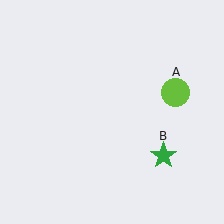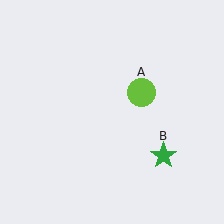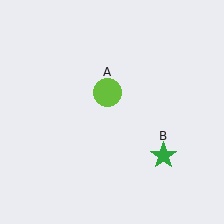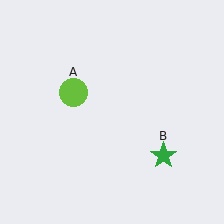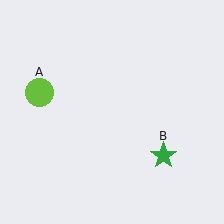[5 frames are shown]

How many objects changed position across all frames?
1 object changed position: lime circle (object A).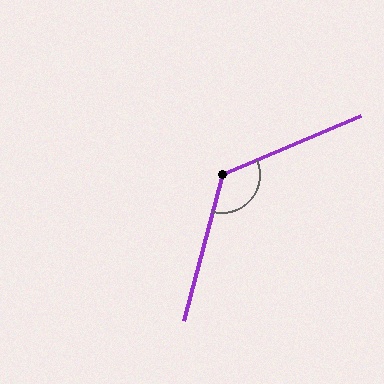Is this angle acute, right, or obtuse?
It is obtuse.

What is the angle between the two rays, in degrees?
Approximately 128 degrees.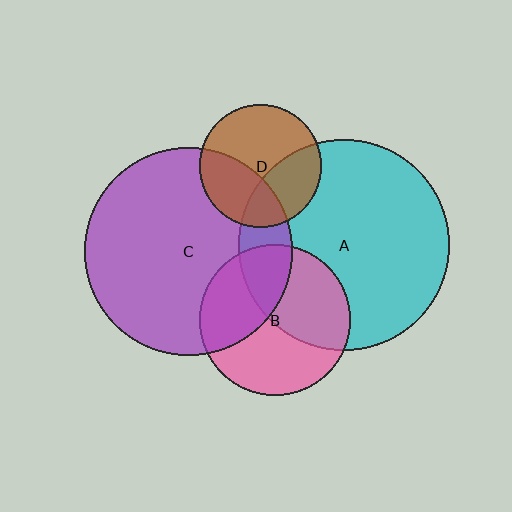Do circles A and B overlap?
Yes.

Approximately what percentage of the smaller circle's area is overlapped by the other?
Approximately 45%.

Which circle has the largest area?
Circle A (cyan).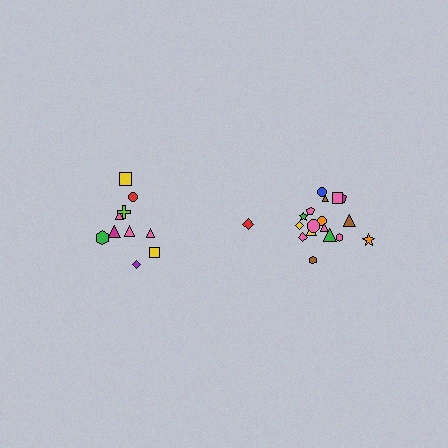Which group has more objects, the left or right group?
The right group.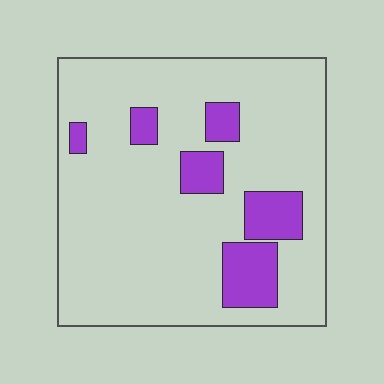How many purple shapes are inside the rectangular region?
6.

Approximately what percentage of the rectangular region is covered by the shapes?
Approximately 15%.